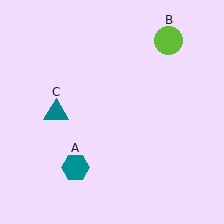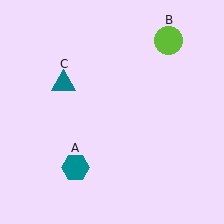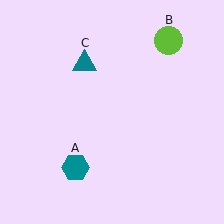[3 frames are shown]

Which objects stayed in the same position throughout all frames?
Teal hexagon (object A) and lime circle (object B) remained stationary.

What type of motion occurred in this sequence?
The teal triangle (object C) rotated clockwise around the center of the scene.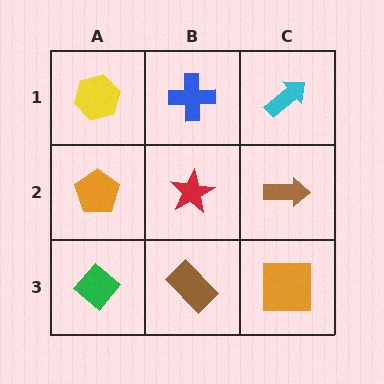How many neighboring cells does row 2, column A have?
3.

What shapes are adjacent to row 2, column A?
A yellow hexagon (row 1, column A), a green diamond (row 3, column A), a red star (row 2, column B).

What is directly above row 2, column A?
A yellow hexagon.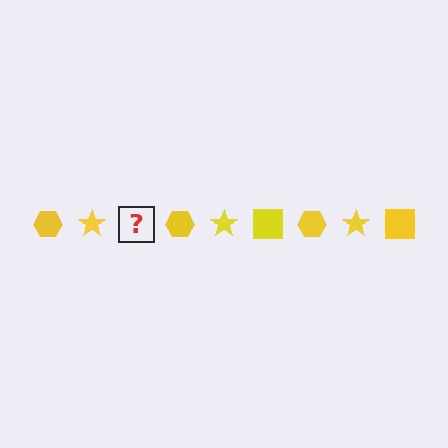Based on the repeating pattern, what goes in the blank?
The blank should be a yellow square.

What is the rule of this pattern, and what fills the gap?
The rule is that the pattern cycles through hexagon, star, square shapes in yellow. The gap should be filled with a yellow square.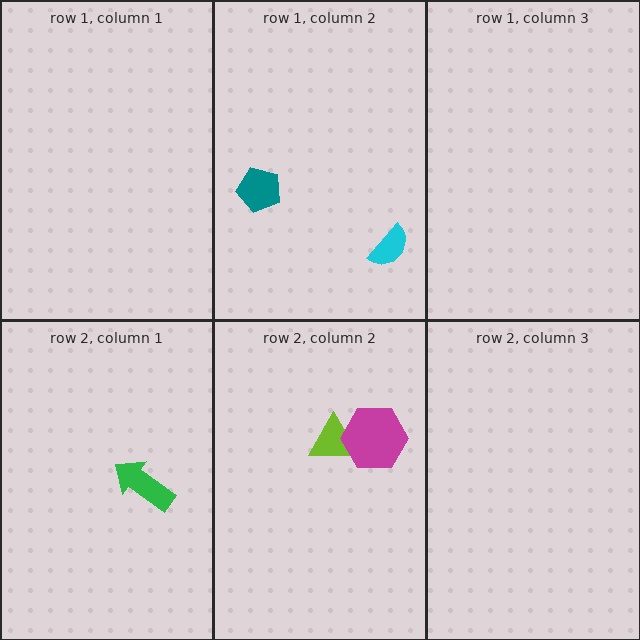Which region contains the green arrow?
The row 2, column 1 region.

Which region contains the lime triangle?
The row 2, column 2 region.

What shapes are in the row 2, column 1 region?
The green arrow.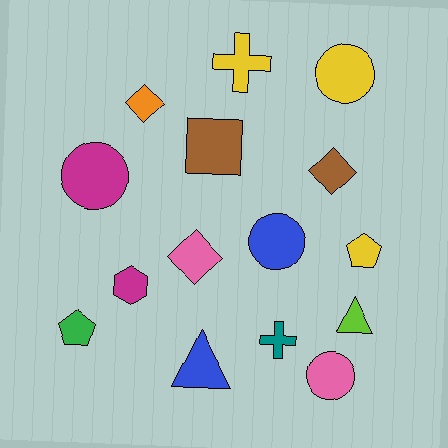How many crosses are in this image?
There are 2 crosses.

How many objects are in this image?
There are 15 objects.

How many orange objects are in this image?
There is 1 orange object.